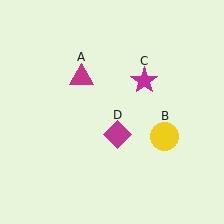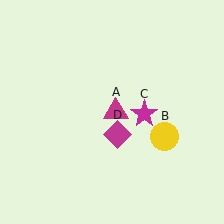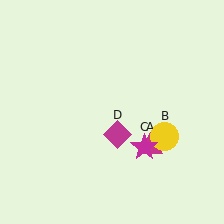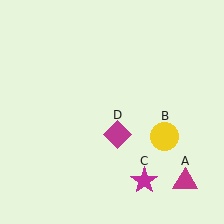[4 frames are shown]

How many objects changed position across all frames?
2 objects changed position: magenta triangle (object A), magenta star (object C).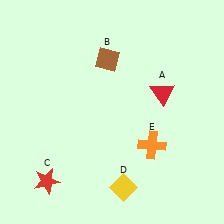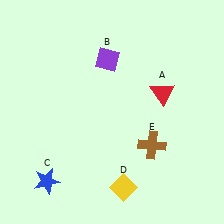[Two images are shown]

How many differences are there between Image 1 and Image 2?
There are 3 differences between the two images.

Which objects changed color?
B changed from brown to purple. C changed from red to blue. E changed from orange to brown.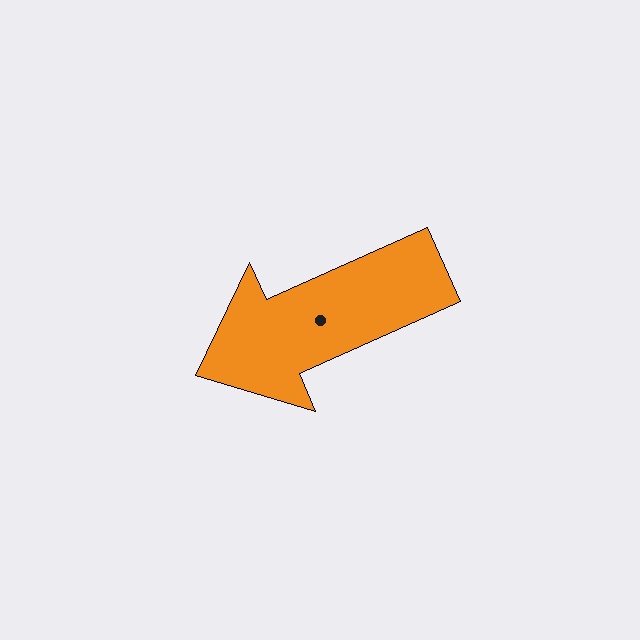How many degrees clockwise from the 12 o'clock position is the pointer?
Approximately 246 degrees.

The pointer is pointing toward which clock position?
Roughly 8 o'clock.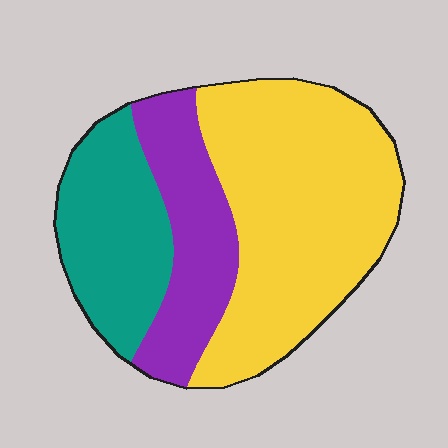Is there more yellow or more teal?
Yellow.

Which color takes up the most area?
Yellow, at roughly 55%.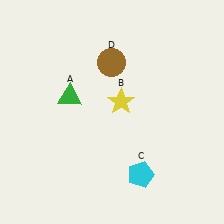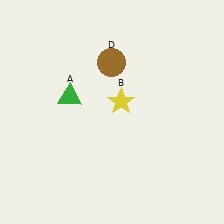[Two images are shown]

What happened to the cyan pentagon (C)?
The cyan pentagon (C) was removed in Image 2. It was in the bottom-right area of Image 1.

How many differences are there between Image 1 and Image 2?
There is 1 difference between the two images.